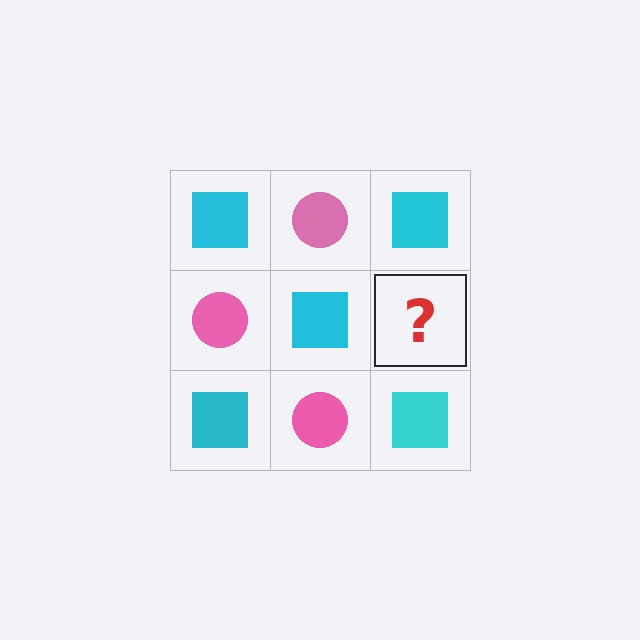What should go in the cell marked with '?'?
The missing cell should contain a pink circle.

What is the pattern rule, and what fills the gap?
The rule is that it alternates cyan square and pink circle in a checkerboard pattern. The gap should be filled with a pink circle.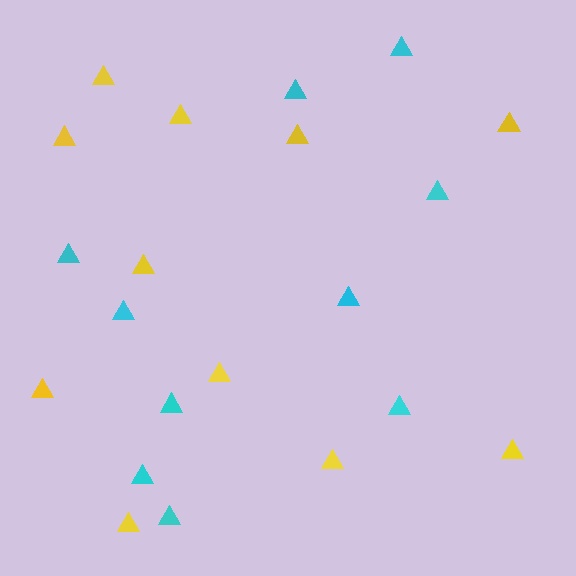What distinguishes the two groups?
There are 2 groups: one group of yellow triangles (11) and one group of cyan triangles (10).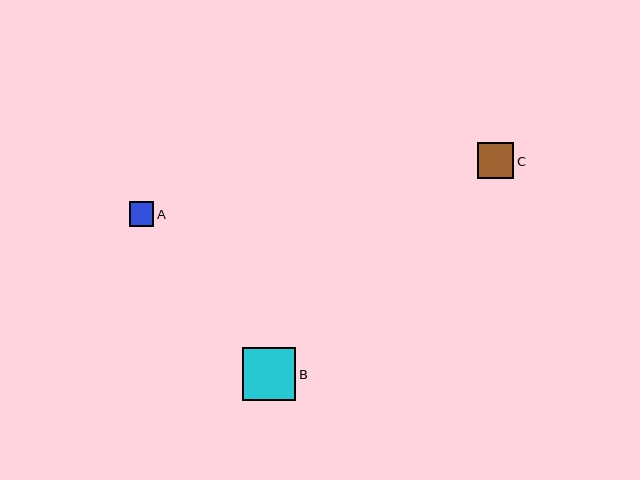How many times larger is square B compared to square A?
Square B is approximately 2.2 times the size of square A.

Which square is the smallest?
Square A is the smallest with a size of approximately 24 pixels.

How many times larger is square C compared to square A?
Square C is approximately 1.5 times the size of square A.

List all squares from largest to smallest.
From largest to smallest: B, C, A.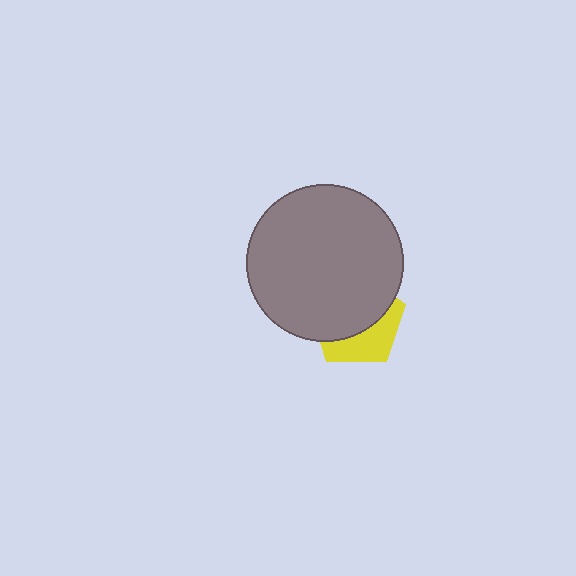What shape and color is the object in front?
The object in front is a gray circle.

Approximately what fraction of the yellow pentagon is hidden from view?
Roughly 62% of the yellow pentagon is hidden behind the gray circle.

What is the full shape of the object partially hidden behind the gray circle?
The partially hidden object is a yellow pentagon.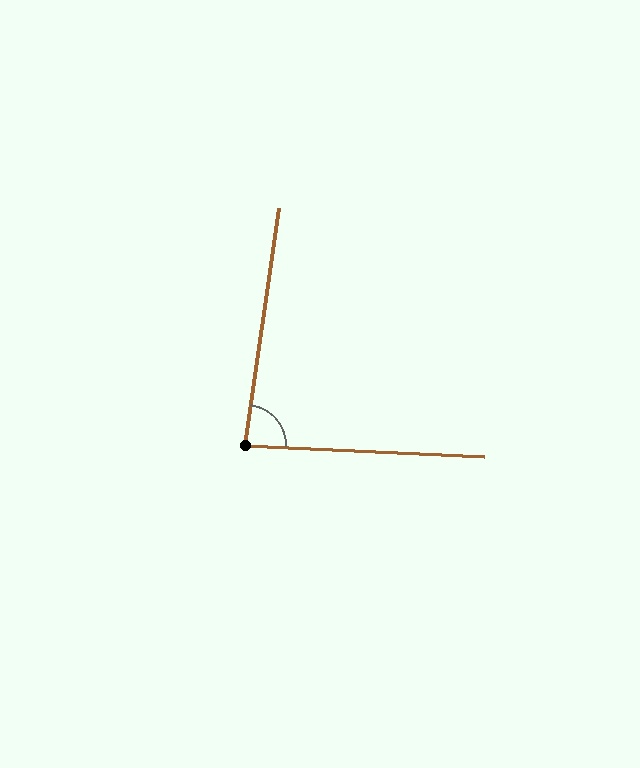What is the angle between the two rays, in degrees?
Approximately 85 degrees.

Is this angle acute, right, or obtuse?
It is acute.